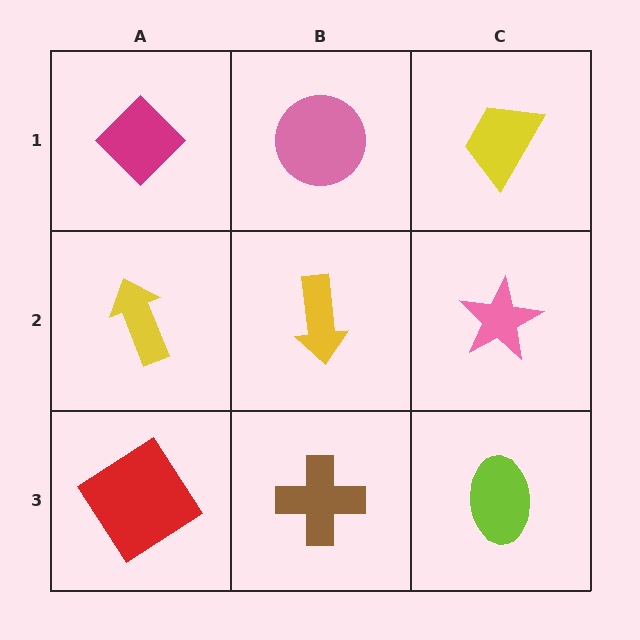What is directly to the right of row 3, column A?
A brown cross.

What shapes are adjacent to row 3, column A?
A yellow arrow (row 2, column A), a brown cross (row 3, column B).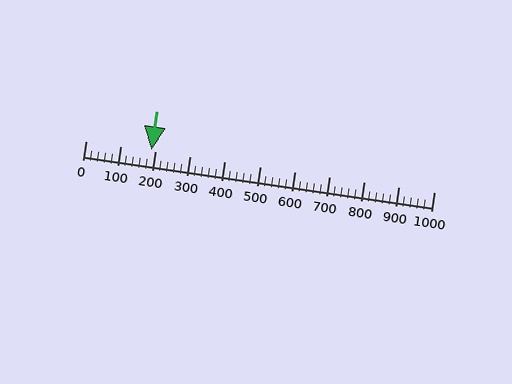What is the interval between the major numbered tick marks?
The major tick marks are spaced 100 units apart.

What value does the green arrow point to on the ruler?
The green arrow points to approximately 190.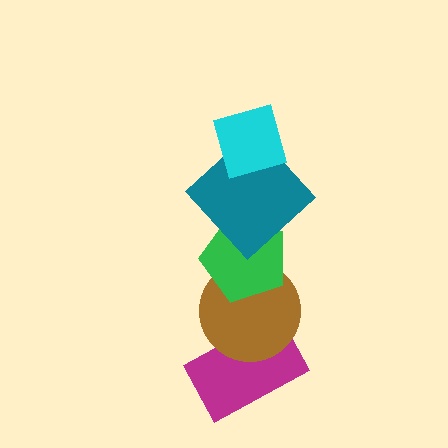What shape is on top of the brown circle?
The green pentagon is on top of the brown circle.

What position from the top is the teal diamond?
The teal diamond is 2nd from the top.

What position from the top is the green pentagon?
The green pentagon is 3rd from the top.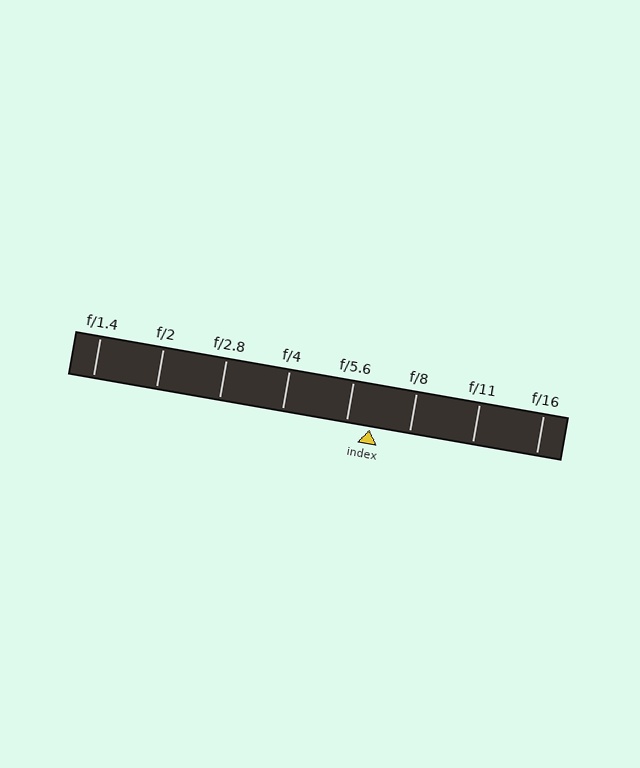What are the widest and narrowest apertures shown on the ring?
The widest aperture shown is f/1.4 and the narrowest is f/16.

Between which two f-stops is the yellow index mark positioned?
The index mark is between f/5.6 and f/8.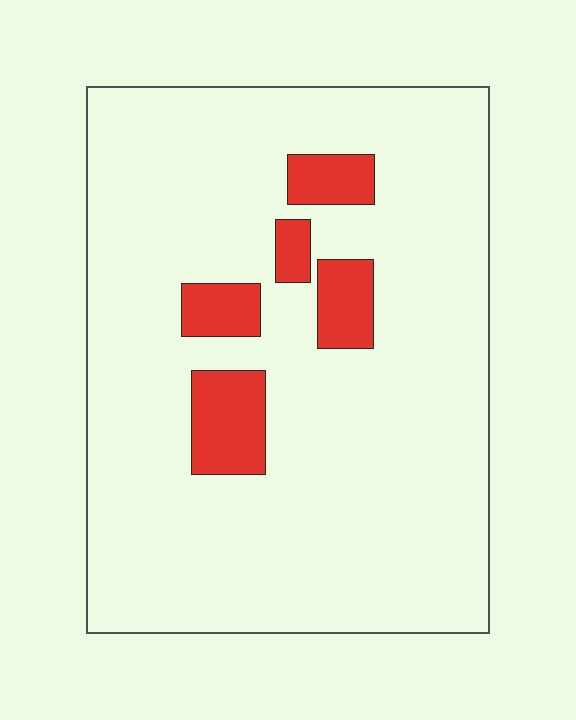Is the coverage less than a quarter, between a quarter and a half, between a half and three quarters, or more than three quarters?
Less than a quarter.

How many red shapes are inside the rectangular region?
5.